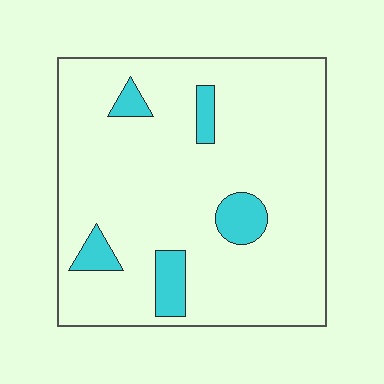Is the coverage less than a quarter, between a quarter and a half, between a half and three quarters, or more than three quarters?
Less than a quarter.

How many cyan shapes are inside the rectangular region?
5.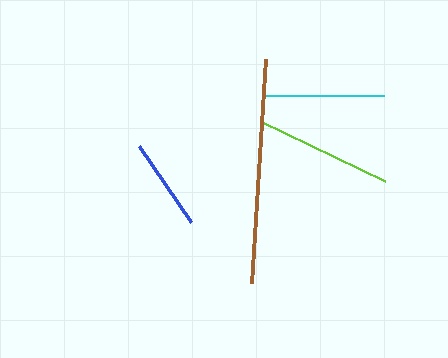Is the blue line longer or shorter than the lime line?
The lime line is longer than the blue line.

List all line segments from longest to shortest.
From longest to shortest: brown, lime, cyan, blue.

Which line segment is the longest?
The brown line is the longest at approximately 224 pixels.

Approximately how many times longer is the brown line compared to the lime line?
The brown line is approximately 1.6 times the length of the lime line.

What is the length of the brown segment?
The brown segment is approximately 224 pixels long.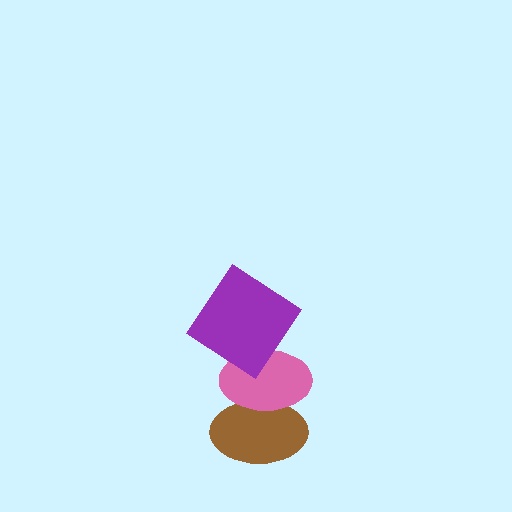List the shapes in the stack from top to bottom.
From top to bottom: the purple diamond, the pink ellipse, the brown ellipse.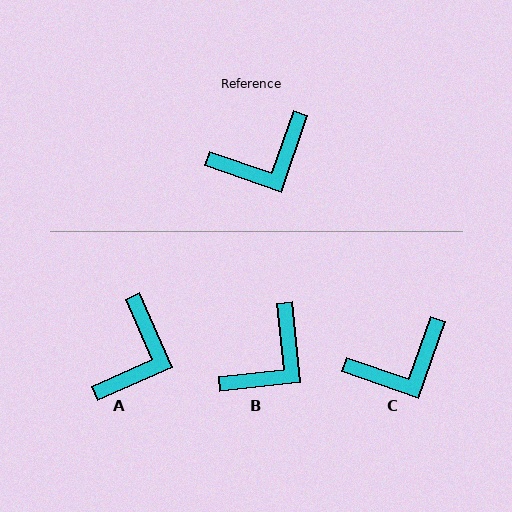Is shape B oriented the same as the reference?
No, it is off by about 25 degrees.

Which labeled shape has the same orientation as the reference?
C.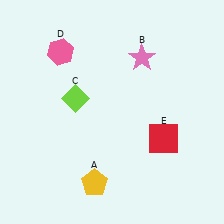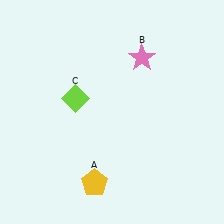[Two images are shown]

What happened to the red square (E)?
The red square (E) was removed in Image 2. It was in the bottom-right area of Image 1.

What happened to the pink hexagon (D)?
The pink hexagon (D) was removed in Image 2. It was in the top-left area of Image 1.